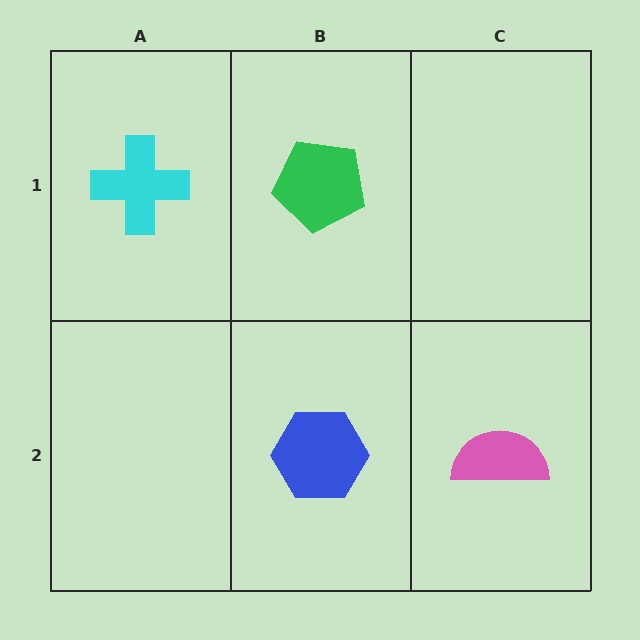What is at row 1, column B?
A green pentagon.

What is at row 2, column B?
A blue hexagon.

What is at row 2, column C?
A pink semicircle.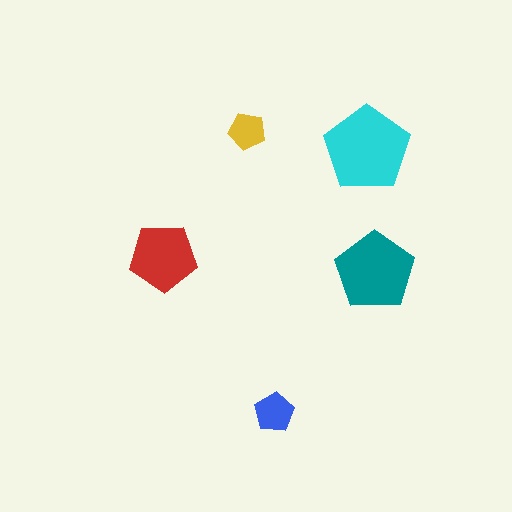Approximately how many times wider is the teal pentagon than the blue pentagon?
About 2 times wider.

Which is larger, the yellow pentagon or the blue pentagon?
The blue one.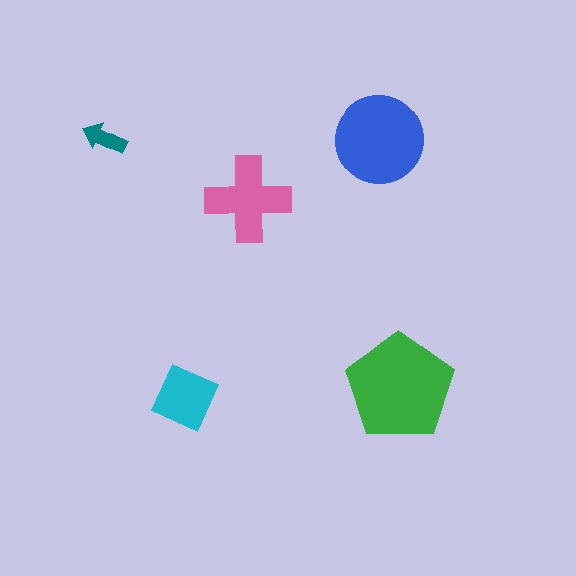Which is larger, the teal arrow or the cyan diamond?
The cyan diamond.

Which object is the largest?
The green pentagon.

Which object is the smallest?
The teal arrow.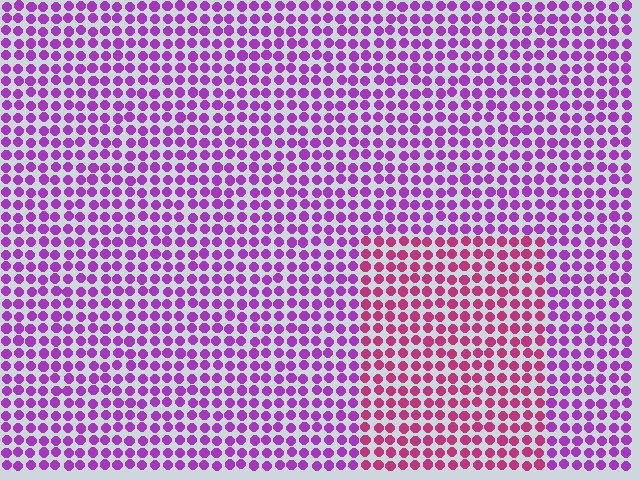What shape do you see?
I see a rectangle.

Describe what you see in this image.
The image is filled with small purple elements in a uniform arrangement. A rectangle-shaped region is visible where the elements are tinted to a slightly different hue, forming a subtle color boundary.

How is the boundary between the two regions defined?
The boundary is defined purely by a slight shift in hue (about 40 degrees). Spacing, size, and orientation are identical on both sides.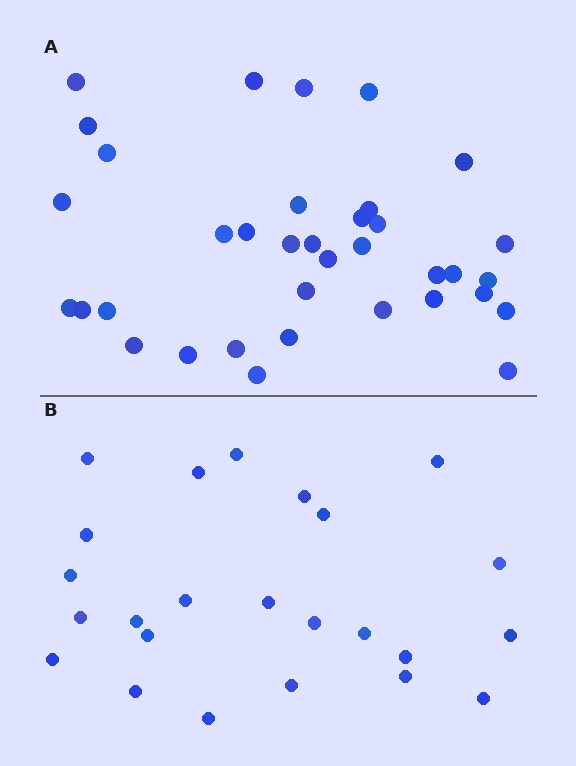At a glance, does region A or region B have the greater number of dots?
Region A (the top region) has more dots.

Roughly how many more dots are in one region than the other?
Region A has roughly 12 or so more dots than region B.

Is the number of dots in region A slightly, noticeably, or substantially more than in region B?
Region A has substantially more. The ratio is roughly 1.5 to 1.